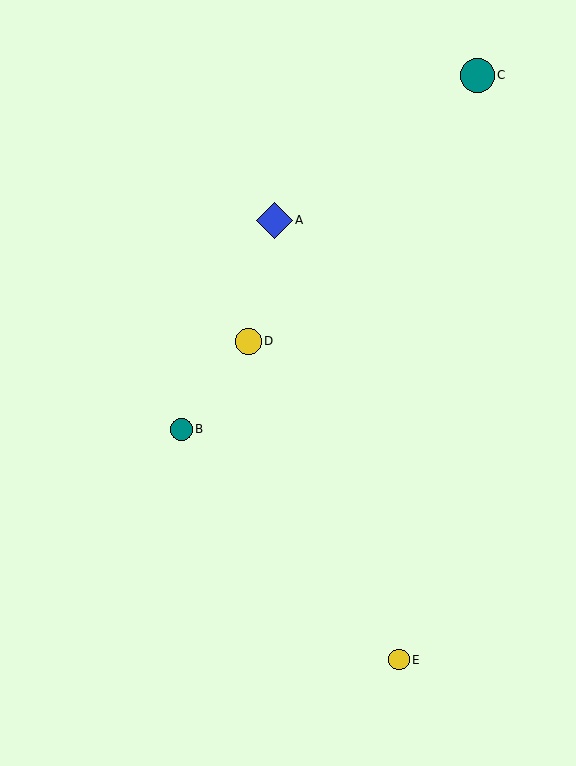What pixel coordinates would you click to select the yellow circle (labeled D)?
Click at (249, 341) to select the yellow circle D.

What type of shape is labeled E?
Shape E is a yellow circle.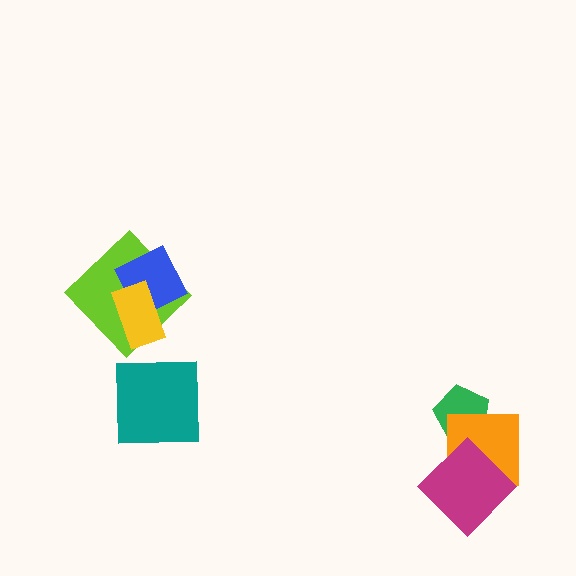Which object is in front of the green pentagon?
The orange square is in front of the green pentagon.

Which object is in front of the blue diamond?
The yellow rectangle is in front of the blue diamond.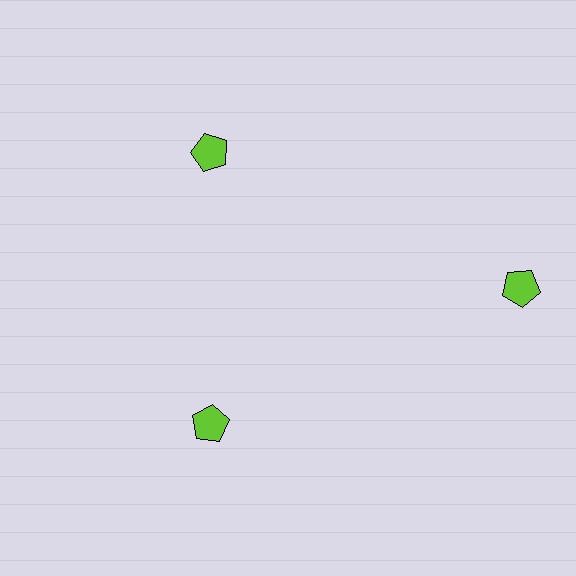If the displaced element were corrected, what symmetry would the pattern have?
It would have 3-fold rotational symmetry — the pattern would map onto itself every 120 degrees.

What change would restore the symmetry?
The symmetry would be restored by moving it inward, back onto the ring so that all 3 pentagons sit at equal angles and equal distance from the center.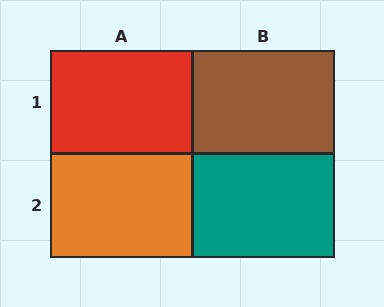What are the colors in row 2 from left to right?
Orange, teal.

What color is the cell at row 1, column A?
Red.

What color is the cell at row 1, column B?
Brown.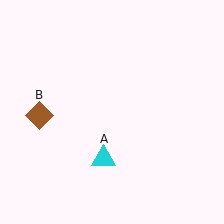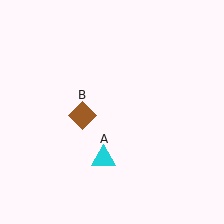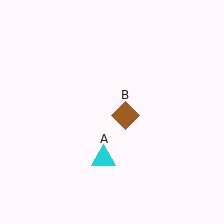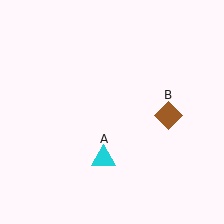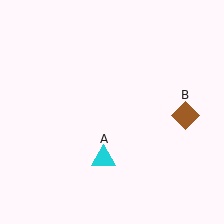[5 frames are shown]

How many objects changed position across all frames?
1 object changed position: brown diamond (object B).